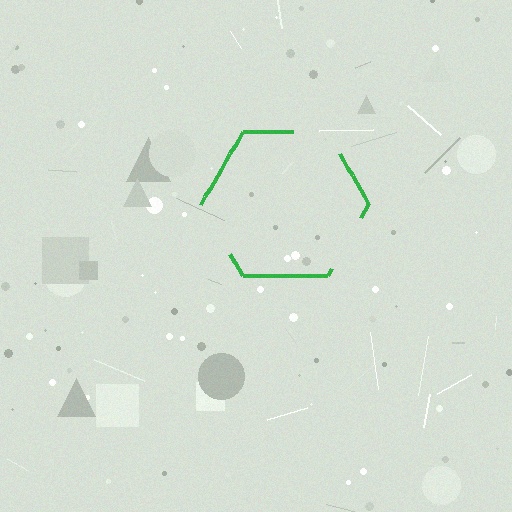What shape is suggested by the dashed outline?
The dashed outline suggests a hexagon.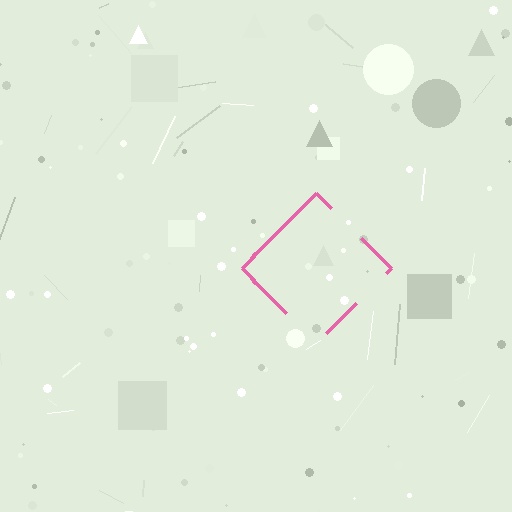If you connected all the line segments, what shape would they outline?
They would outline a diamond.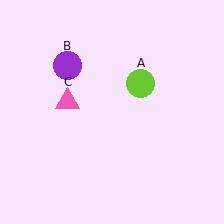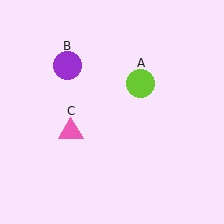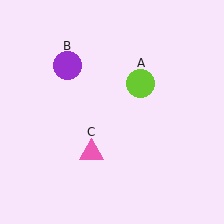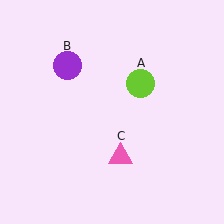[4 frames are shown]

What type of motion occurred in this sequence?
The pink triangle (object C) rotated counterclockwise around the center of the scene.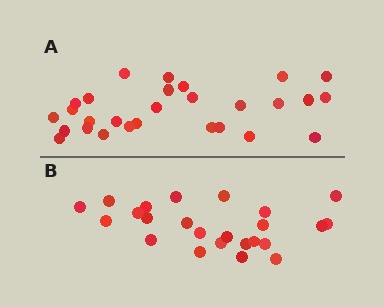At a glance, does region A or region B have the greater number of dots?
Region A (the top region) has more dots.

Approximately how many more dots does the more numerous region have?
Region A has about 4 more dots than region B.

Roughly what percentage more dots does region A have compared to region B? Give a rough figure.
About 15% more.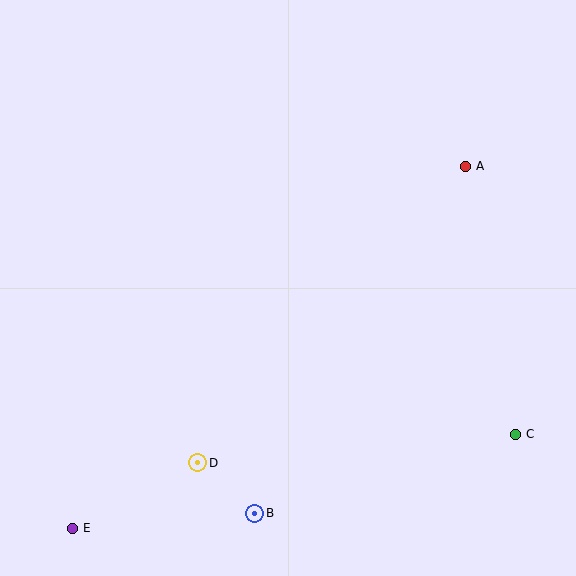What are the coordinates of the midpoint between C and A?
The midpoint between C and A is at (490, 300).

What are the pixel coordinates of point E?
Point E is at (72, 528).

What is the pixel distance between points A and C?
The distance between A and C is 272 pixels.